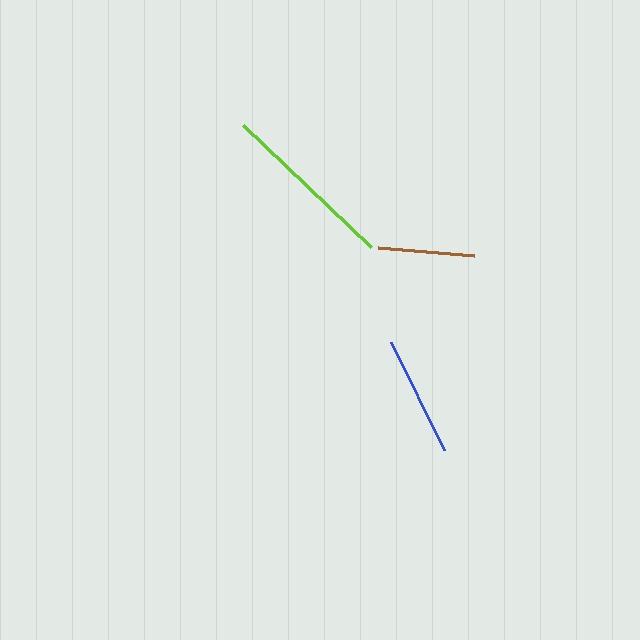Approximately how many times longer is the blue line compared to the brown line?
The blue line is approximately 1.2 times the length of the brown line.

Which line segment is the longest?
The lime line is the longest at approximately 178 pixels.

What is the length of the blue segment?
The blue segment is approximately 120 pixels long.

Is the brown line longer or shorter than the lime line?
The lime line is longer than the brown line.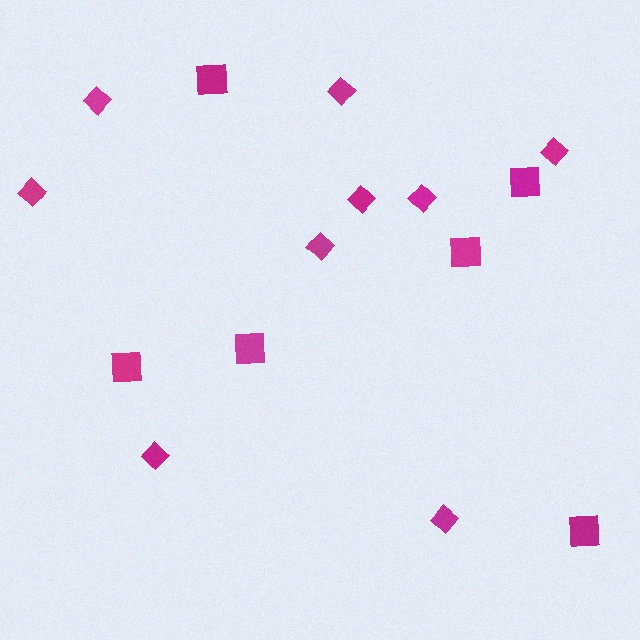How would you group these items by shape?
There are 2 groups: one group of squares (6) and one group of diamonds (9).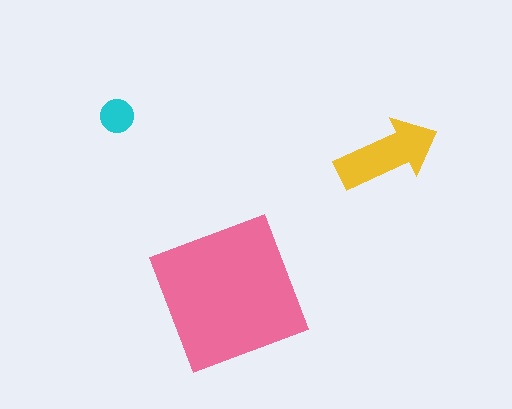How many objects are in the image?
There are 3 objects in the image.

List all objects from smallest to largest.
The cyan circle, the yellow arrow, the pink square.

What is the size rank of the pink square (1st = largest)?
1st.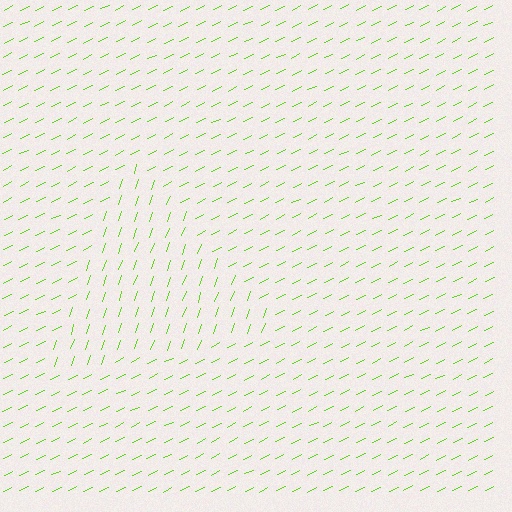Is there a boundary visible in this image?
Yes, there is a texture boundary formed by a change in line orientation.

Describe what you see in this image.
The image is filled with small lime line segments. A triangle region in the image has lines oriented differently from the surrounding lines, creating a visible texture boundary.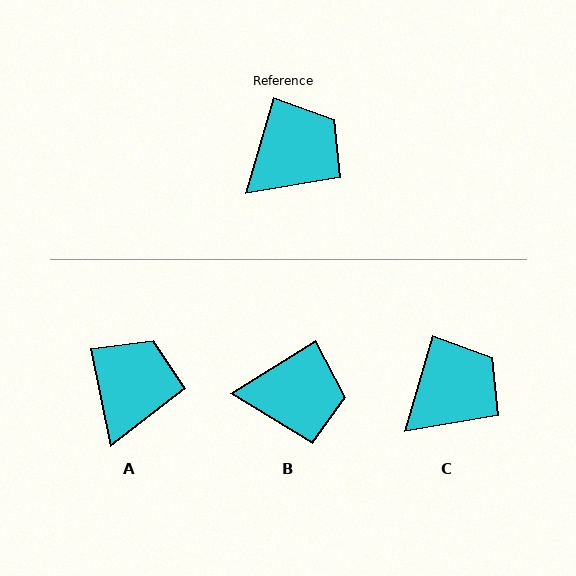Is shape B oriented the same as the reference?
No, it is off by about 42 degrees.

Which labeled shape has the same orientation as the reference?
C.